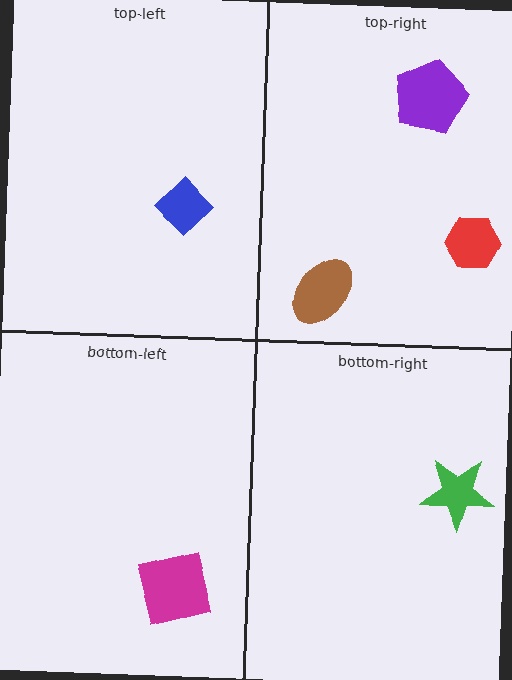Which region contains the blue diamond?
The top-left region.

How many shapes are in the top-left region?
1.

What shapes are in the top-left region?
The blue diamond.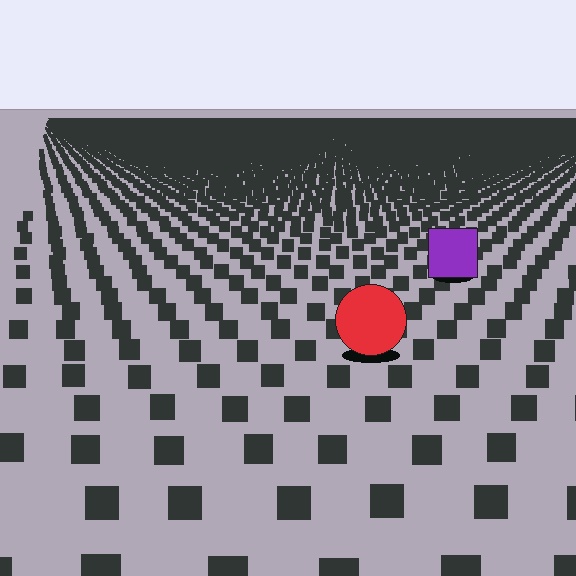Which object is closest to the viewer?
The red circle is closest. The texture marks near it are larger and more spread out.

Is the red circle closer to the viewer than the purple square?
Yes. The red circle is closer — you can tell from the texture gradient: the ground texture is coarser near it.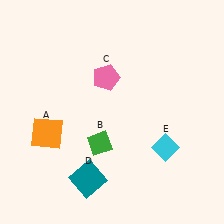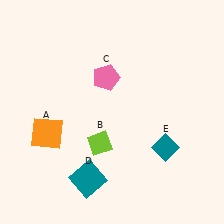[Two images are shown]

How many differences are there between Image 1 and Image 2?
There are 2 differences between the two images.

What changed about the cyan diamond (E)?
In Image 1, E is cyan. In Image 2, it changed to teal.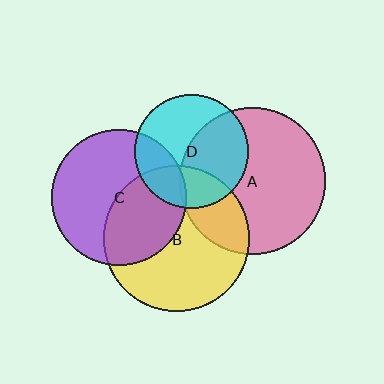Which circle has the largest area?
Circle A (pink).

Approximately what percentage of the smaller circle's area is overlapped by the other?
Approximately 25%.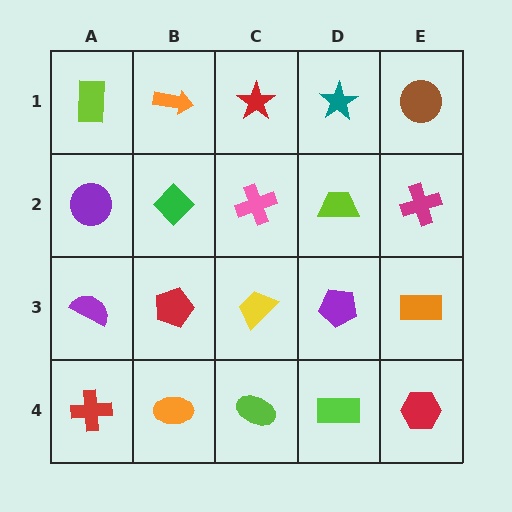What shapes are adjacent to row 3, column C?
A pink cross (row 2, column C), a lime ellipse (row 4, column C), a red pentagon (row 3, column B), a purple pentagon (row 3, column D).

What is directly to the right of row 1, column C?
A teal star.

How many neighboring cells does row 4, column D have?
3.